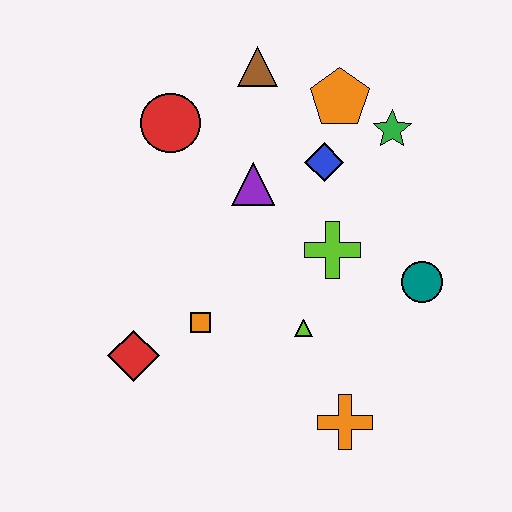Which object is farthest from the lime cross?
The red diamond is farthest from the lime cross.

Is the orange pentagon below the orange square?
No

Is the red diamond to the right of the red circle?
No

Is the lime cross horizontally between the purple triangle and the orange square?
No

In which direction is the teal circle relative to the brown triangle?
The teal circle is below the brown triangle.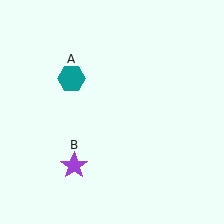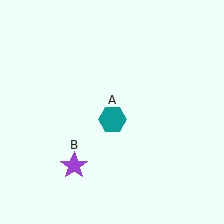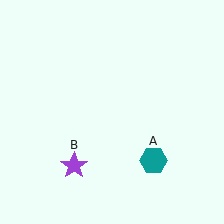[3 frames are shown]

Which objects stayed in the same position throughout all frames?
Purple star (object B) remained stationary.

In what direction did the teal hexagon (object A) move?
The teal hexagon (object A) moved down and to the right.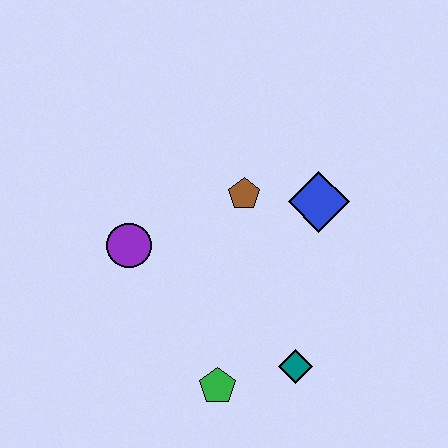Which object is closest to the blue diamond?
The brown pentagon is closest to the blue diamond.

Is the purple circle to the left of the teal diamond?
Yes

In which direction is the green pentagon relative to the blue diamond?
The green pentagon is below the blue diamond.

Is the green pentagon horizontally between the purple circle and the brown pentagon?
Yes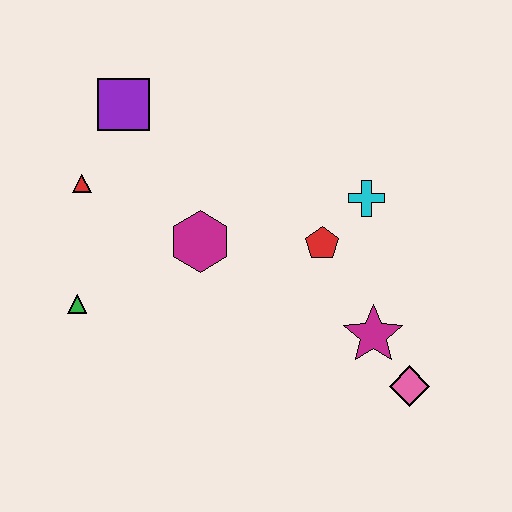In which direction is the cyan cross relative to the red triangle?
The cyan cross is to the right of the red triangle.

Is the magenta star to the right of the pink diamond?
No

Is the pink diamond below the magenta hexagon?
Yes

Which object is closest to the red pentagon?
The cyan cross is closest to the red pentagon.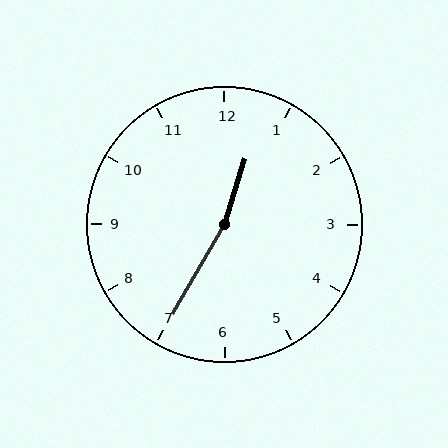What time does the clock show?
12:35.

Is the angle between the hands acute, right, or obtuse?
It is obtuse.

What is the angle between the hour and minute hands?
Approximately 168 degrees.